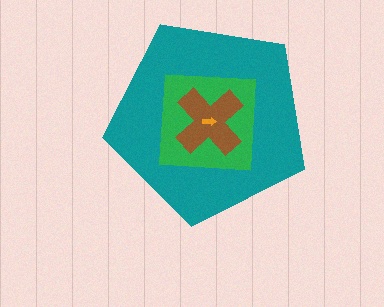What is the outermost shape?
The teal pentagon.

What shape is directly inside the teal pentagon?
The green square.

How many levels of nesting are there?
4.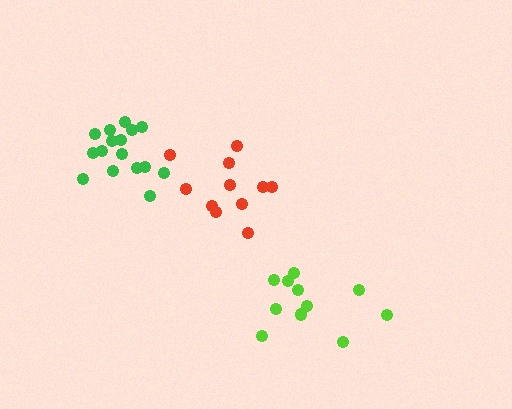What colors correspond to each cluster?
The clusters are colored: green, lime, red.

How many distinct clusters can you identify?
There are 3 distinct clusters.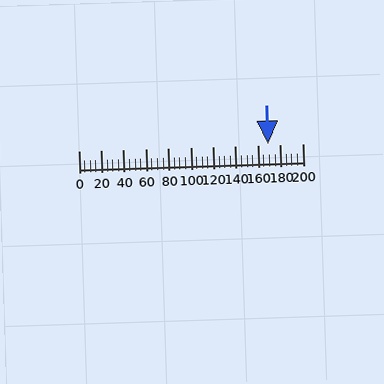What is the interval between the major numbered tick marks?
The major tick marks are spaced 20 units apart.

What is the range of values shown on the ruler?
The ruler shows values from 0 to 200.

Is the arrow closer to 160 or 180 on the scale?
The arrow is closer to 160.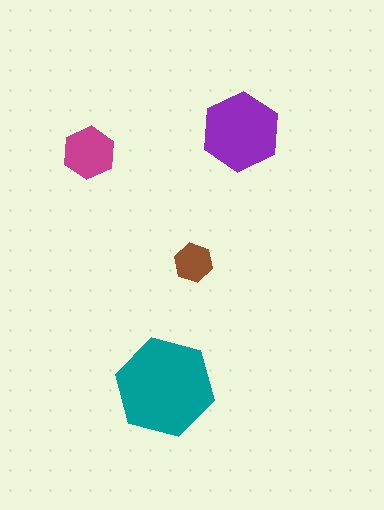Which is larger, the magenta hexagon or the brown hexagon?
The magenta one.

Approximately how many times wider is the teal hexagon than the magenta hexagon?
About 2 times wider.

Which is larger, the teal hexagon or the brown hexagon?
The teal one.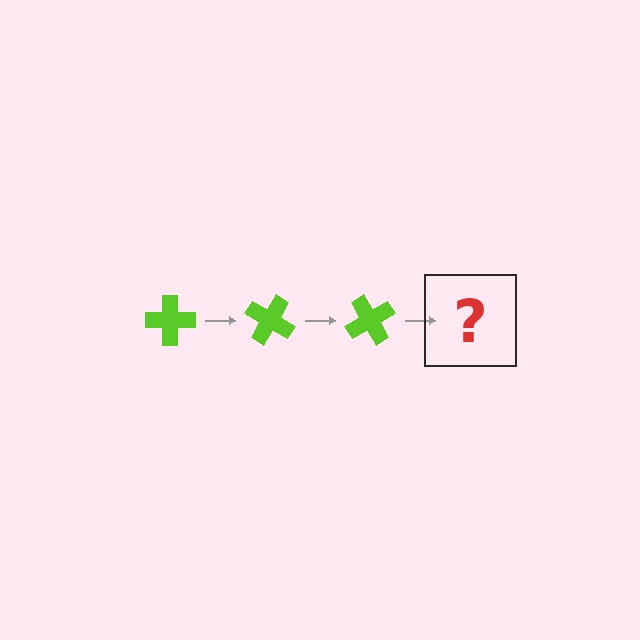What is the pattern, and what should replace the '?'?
The pattern is that the cross rotates 30 degrees each step. The '?' should be a lime cross rotated 90 degrees.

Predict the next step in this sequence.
The next step is a lime cross rotated 90 degrees.